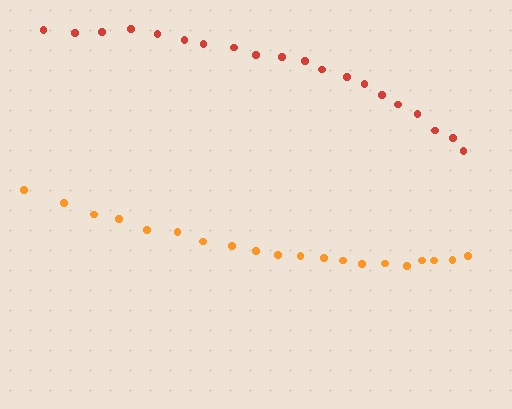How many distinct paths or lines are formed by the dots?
There are 2 distinct paths.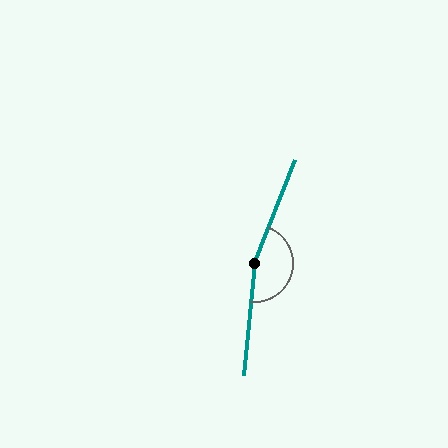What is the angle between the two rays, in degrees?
Approximately 164 degrees.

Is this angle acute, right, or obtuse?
It is obtuse.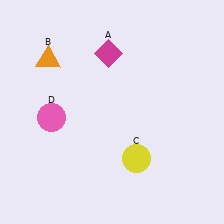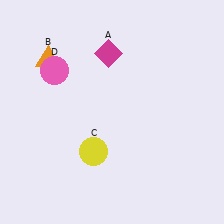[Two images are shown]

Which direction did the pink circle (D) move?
The pink circle (D) moved up.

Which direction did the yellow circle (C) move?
The yellow circle (C) moved left.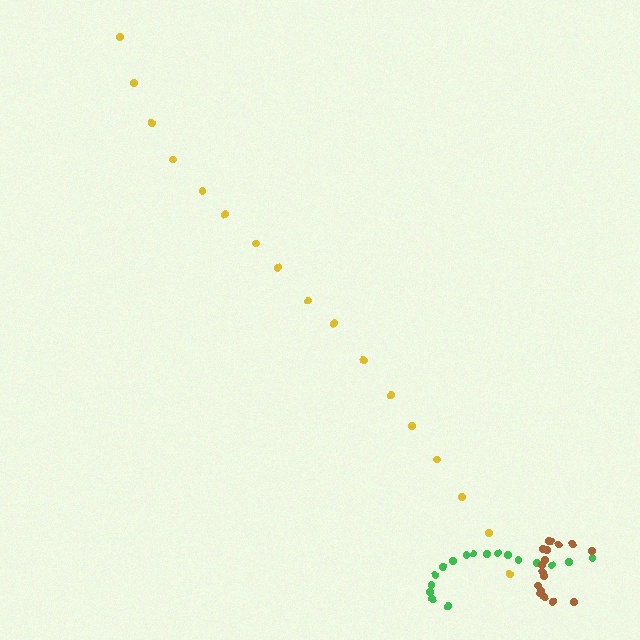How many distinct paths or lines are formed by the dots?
There are 3 distinct paths.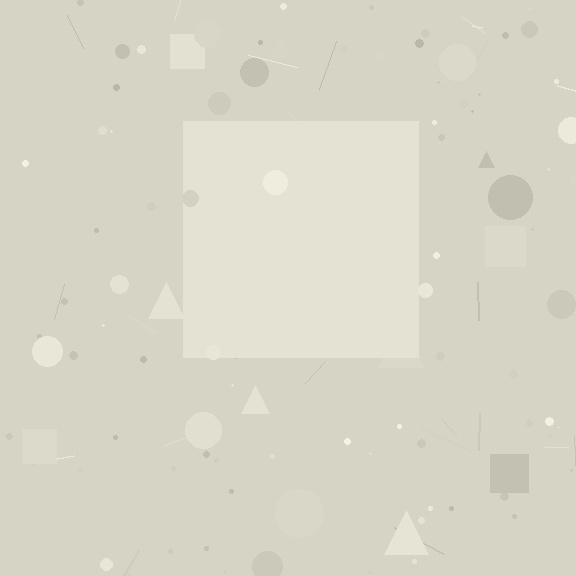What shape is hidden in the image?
A square is hidden in the image.